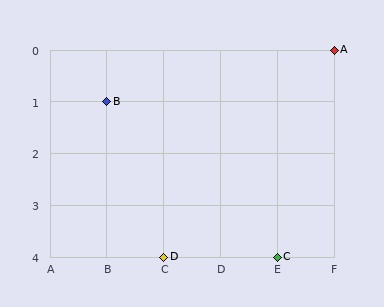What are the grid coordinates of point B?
Point B is at grid coordinates (B, 1).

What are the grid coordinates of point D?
Point D is at grid coordinates (C, 4).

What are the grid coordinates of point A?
Point A is at grid coordinates (F, 0).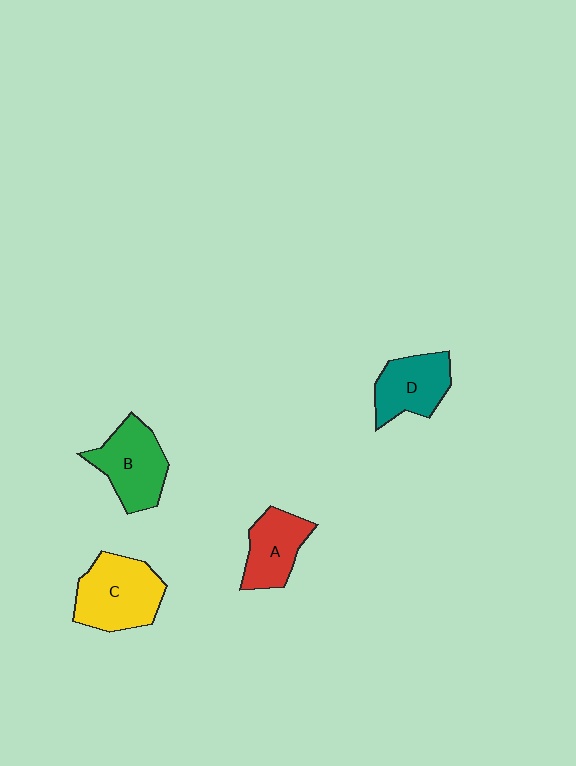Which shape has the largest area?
Shape C (yellow).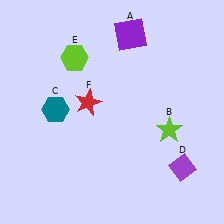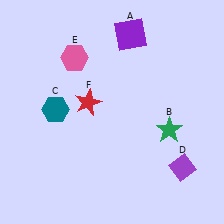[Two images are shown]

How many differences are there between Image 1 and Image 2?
There are 2 differences between the two images.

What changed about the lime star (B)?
In Image 1, B is lime. In Image 2, it changed to green.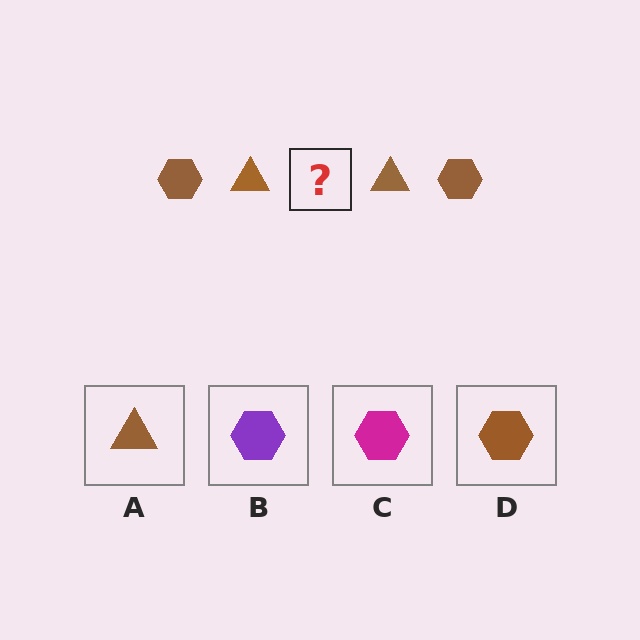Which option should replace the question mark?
Option D.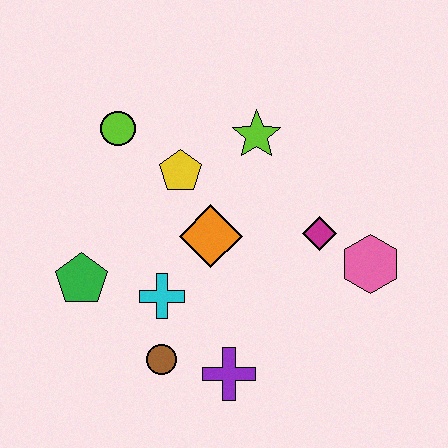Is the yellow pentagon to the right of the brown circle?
Yes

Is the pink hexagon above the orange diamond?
No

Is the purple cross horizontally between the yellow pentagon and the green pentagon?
No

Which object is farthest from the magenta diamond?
The green pentagon is farthest from the magenta diamond.